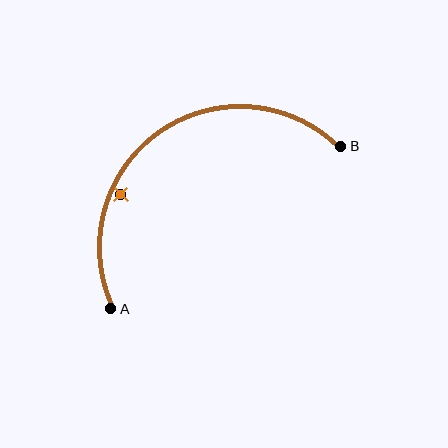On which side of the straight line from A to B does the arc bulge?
The arc bulges above and to the left of the straight line connecting A and B.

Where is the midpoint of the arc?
The arc midpoint is the point on the curve farthest from the straight line joining A and B. It sits above and to the left of that line.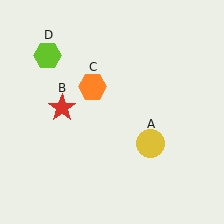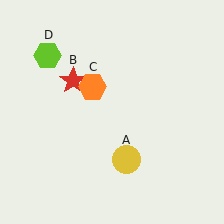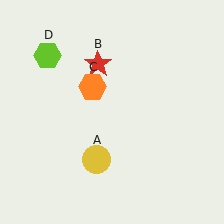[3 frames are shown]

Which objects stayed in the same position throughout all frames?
Orange hexagon (object C) and lime hexagon (object D) remained stationary.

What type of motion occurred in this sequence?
The yellow circle (object A), red star (object B) rotated clockwise around the center of the scene.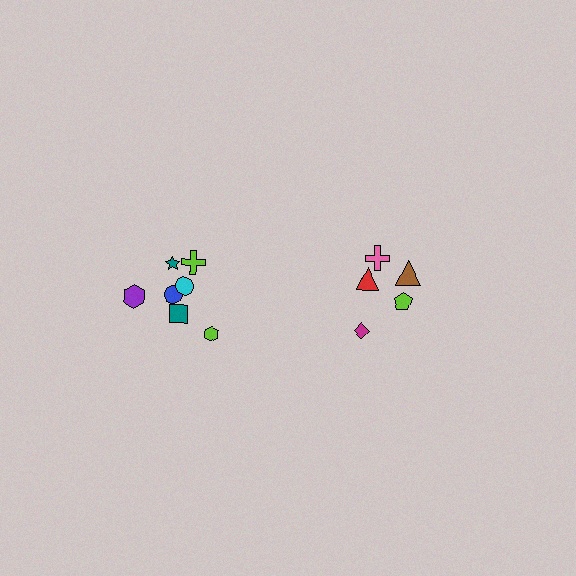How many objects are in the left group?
There are 7 objects.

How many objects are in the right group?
There are 5 objects.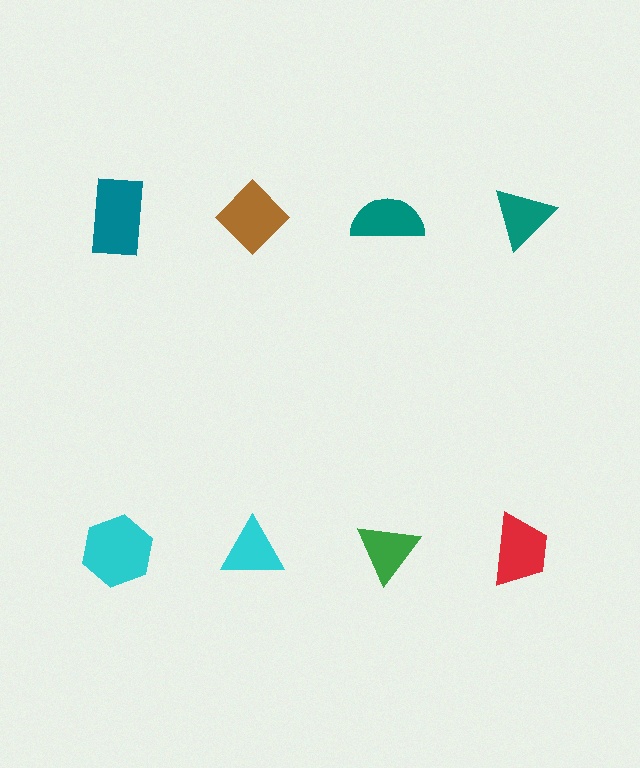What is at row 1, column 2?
A brown diamond.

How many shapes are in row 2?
4 shapes.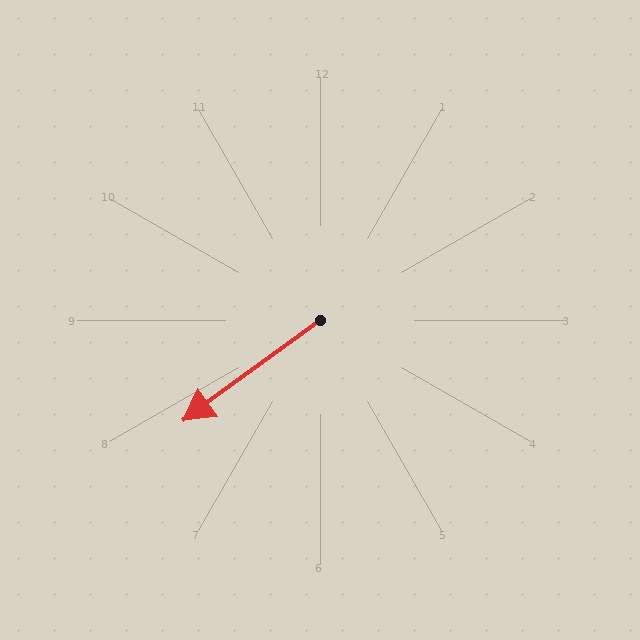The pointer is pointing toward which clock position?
Roughly 8 o'clock.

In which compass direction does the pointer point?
Southwest.